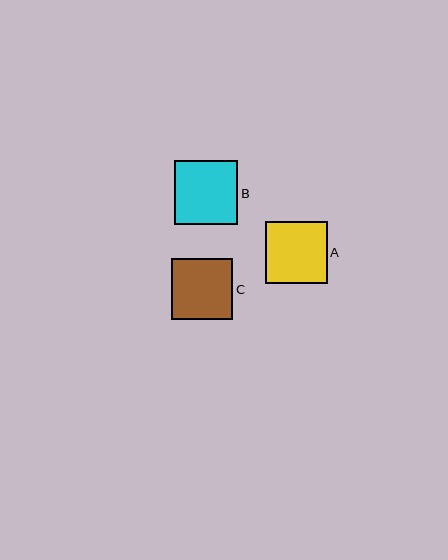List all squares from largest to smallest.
From largest to smallest: B, A, C.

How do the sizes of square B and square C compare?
Square B and square C are approximately the same size.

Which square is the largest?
Square B is the largest with a size of approximately 64 pixels.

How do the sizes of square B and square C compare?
Square B and square C are approximately the same size.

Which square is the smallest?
Square C is the smallest with a size of approximately 61 pixels.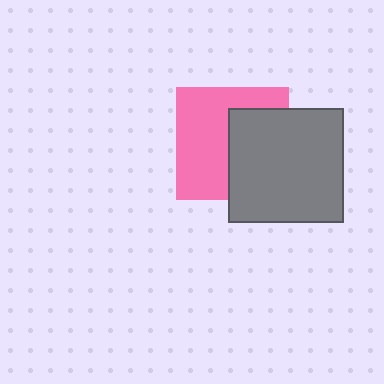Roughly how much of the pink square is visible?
About half of it is visible (roughly 55%).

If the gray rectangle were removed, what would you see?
You would see the complete pink square.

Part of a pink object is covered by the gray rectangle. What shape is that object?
It is a square.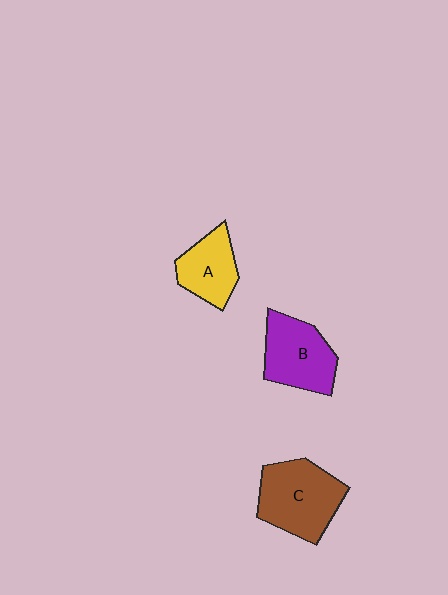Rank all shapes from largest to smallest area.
From largest to smallest: C (brown), B (purple), A (yellow).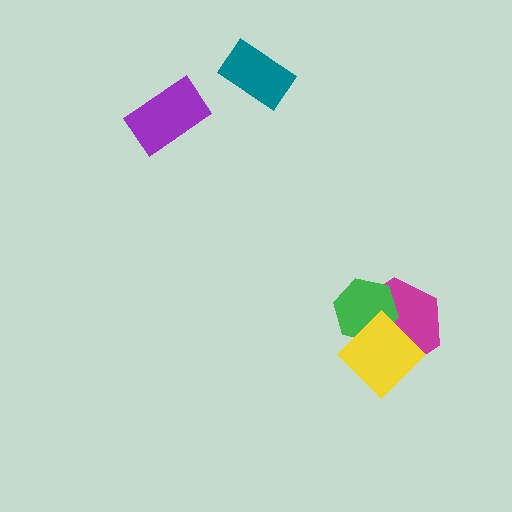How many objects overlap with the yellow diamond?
2 objects overlap with the yellow diamond.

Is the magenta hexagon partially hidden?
Yes, it is partially covered by another shape.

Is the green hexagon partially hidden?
Yes, it is partially covered by another shape.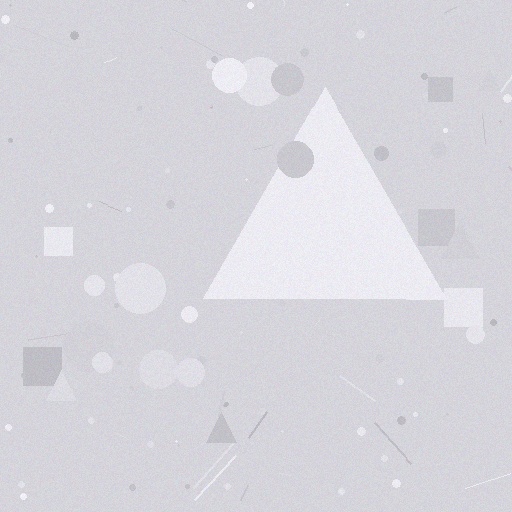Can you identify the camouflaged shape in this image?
The camouflaged shape is a triangle.